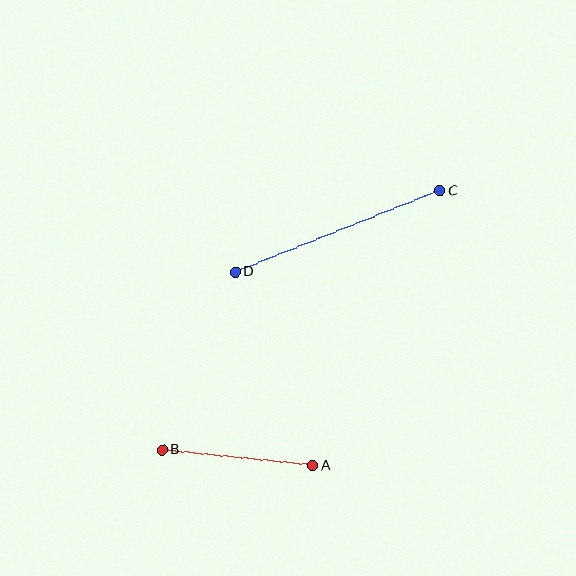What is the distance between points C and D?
The distance is approximately 220 pixels.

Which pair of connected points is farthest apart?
Points C and D are farthest apart.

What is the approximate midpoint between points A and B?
The midpoint is at approximately (237, 458) pixels.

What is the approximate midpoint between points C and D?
The midpoint is at approximately (338, 231) pixels.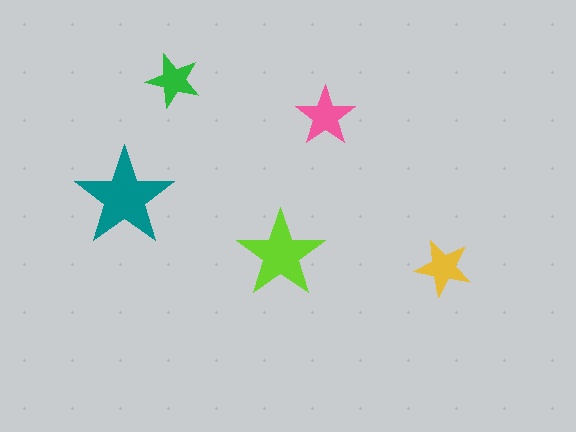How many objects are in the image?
There are 5 objects in the image.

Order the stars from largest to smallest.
the teal one, the lime one, the pink one, the yellow one, the green one.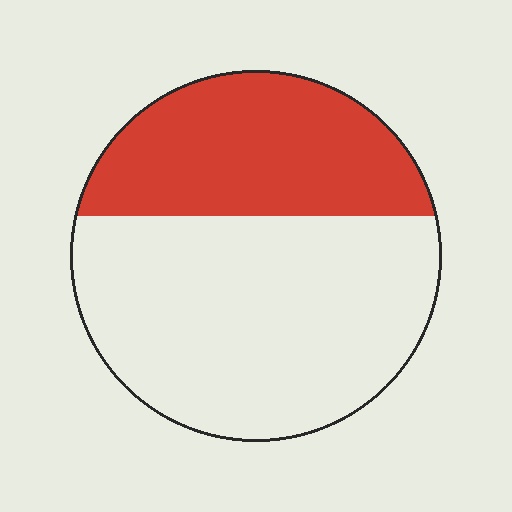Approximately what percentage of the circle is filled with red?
Approximately 35%.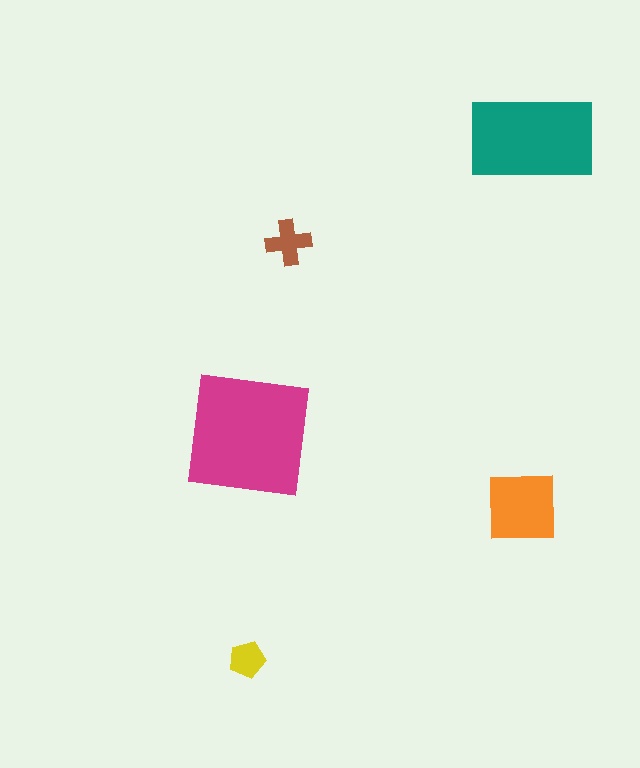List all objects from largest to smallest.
The magenta square, the teal rectangle, the orange square, the brown cross, the yellow pentagon.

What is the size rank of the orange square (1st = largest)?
3rd.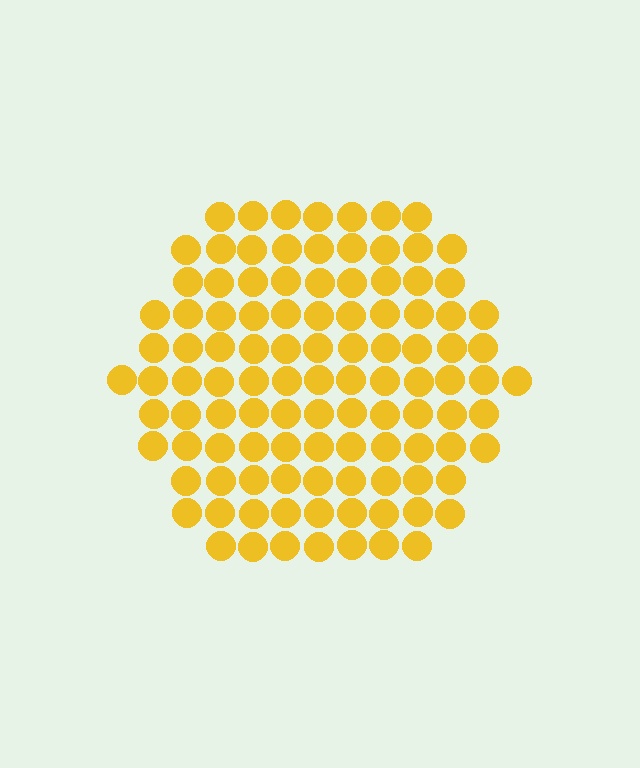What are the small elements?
The small elements are circles.